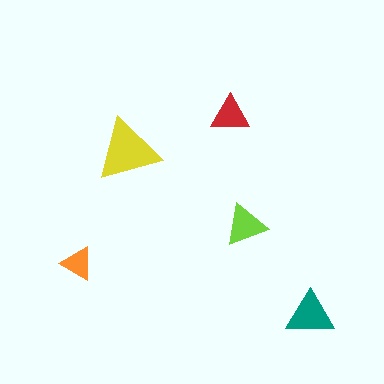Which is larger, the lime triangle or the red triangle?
The lime one.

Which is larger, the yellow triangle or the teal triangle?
The yellow one.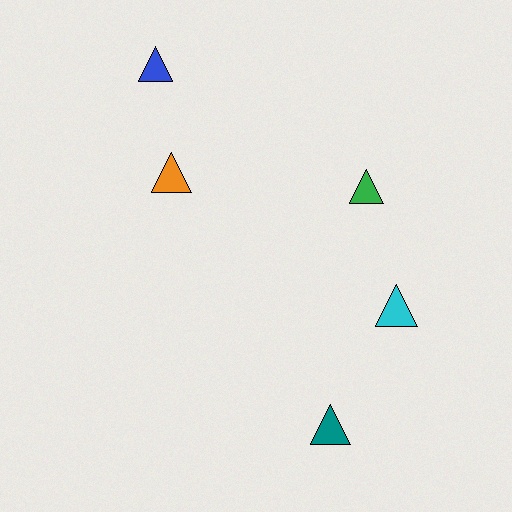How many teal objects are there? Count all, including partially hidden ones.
There is 1 teal object.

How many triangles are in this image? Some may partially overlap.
There are 5 triangles.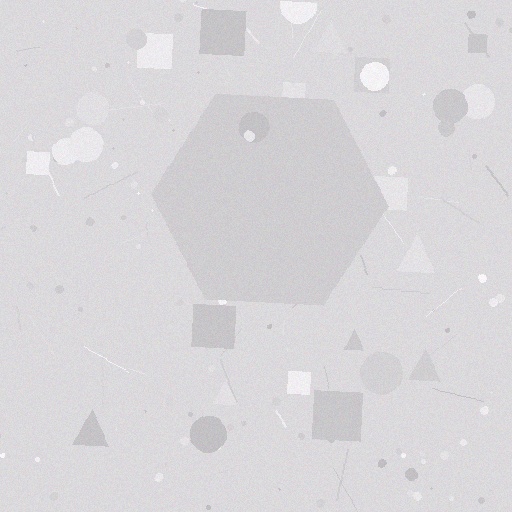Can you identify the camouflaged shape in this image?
The camouflaged shape is a hexagon.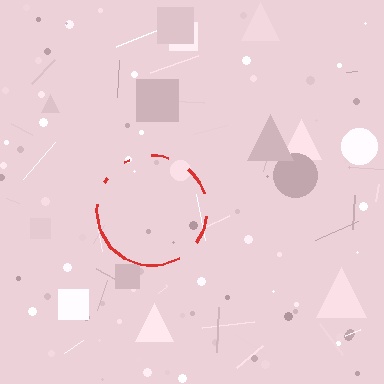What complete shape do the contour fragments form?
The contour fragments form a circle.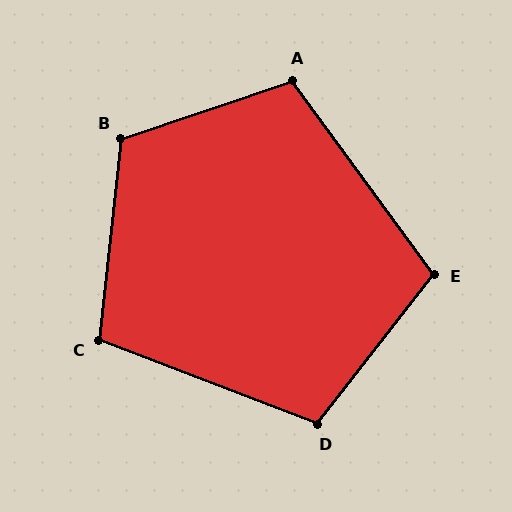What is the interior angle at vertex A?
Approximately 107 degrees (obtuse).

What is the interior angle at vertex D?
Approximately 107 degrees (obtuse).